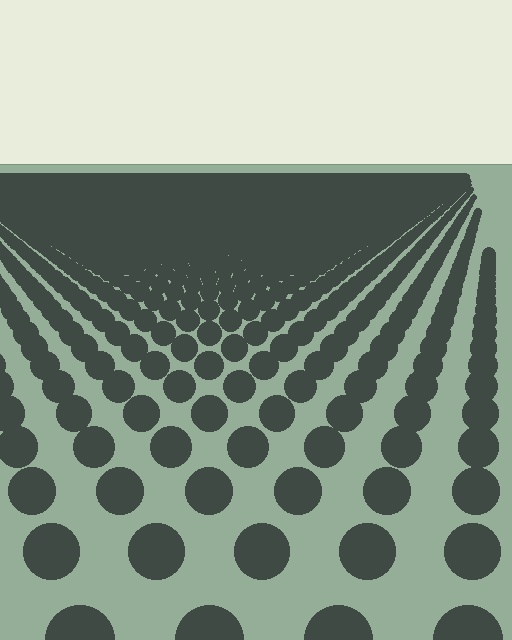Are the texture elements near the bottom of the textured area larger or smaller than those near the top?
Larger. Near the bottom, elements are closer to the viewer and appear at a bigger on-screen size.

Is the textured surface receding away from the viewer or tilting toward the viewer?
The surface is receding away from the viewer. Texture elements get smaller and denser toward the top.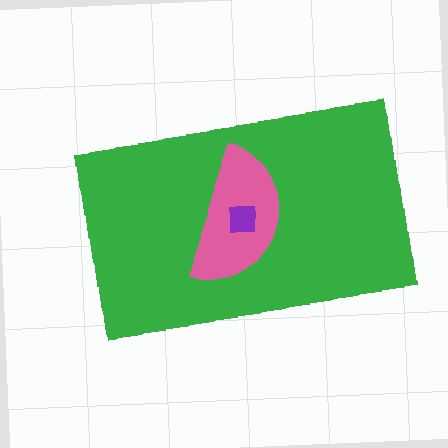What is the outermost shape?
The green rectangle.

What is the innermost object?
The purple square.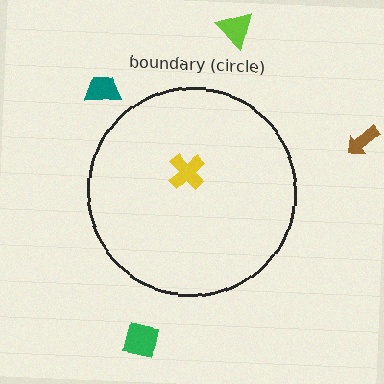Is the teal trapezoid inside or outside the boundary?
Outside.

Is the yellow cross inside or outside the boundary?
Inside.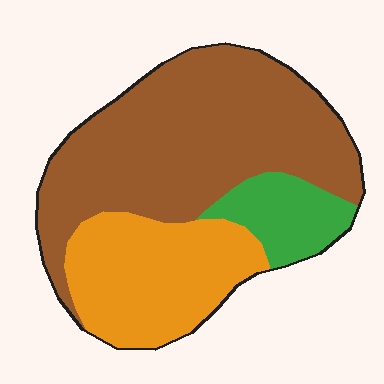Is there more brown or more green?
Brown.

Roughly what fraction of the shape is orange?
Orange takes up between a sixth and a third of the shape.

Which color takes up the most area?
Brown, at roughly 60%.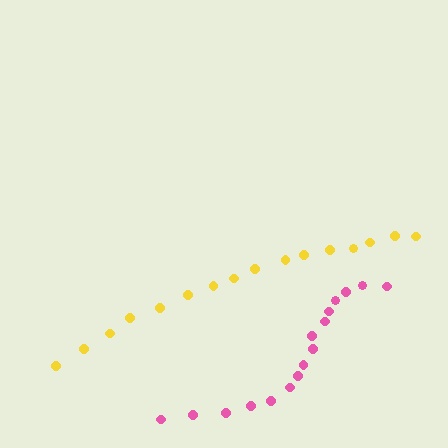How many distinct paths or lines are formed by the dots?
There are 2 distinct paths.